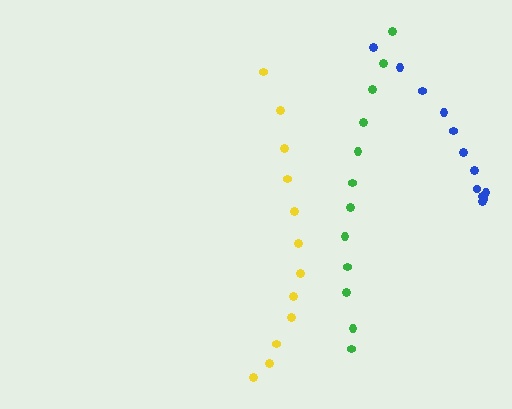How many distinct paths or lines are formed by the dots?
There are 3 distinct paths.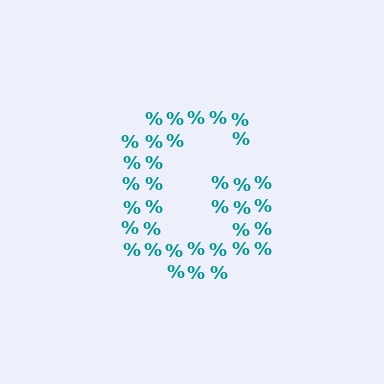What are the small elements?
The small elements are percent signs.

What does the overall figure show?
The overall figure shows the letter G.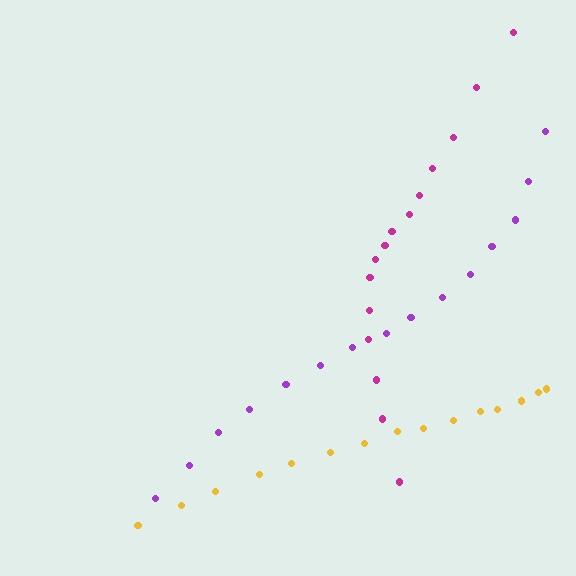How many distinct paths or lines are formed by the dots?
There are 3 distinct paths.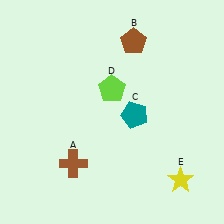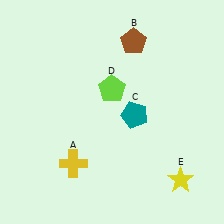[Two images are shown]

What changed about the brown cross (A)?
In Image 1, A is brown. In Image 2, it changed to yellow.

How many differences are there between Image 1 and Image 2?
There is 1 difference between the two images.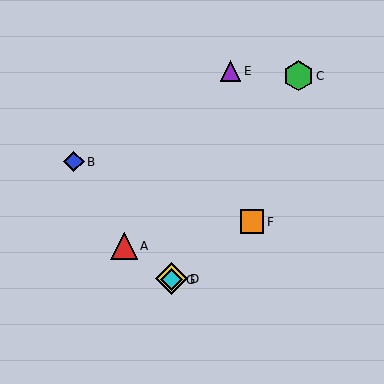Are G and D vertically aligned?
Yes, both are at x≈172.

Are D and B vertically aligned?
No, D is at x≈172 and B is at x≈74.